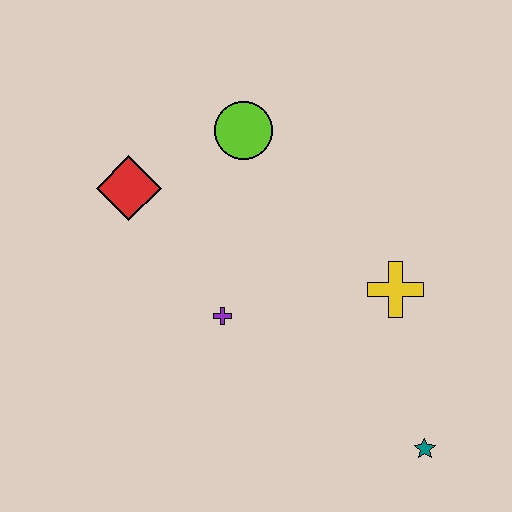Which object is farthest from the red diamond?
The teal star is farthest from the red diamond.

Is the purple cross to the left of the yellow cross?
Yes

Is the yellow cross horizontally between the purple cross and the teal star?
Yes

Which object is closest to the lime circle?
The red diamond is closest to the lime circle.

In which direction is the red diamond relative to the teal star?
The red diamond is to the left of the teal star.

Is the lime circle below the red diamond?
No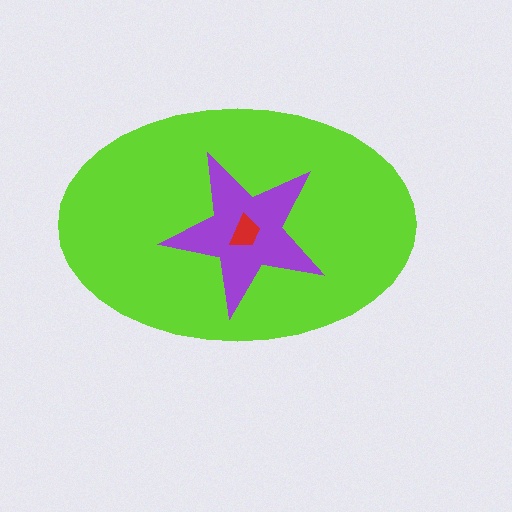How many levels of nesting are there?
3.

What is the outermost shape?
The lime ellipse.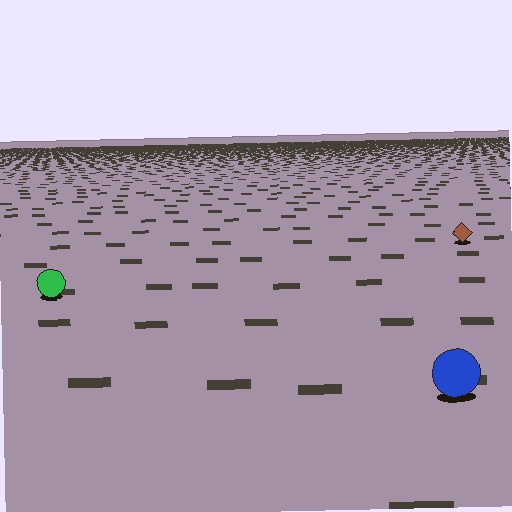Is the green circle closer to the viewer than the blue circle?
No. The blue circle is closer — you can tell from the texture gradient: the ground texture is coarser near it.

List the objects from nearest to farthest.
From nearest to farthest: the blue circle, the green circle, the brown diamond.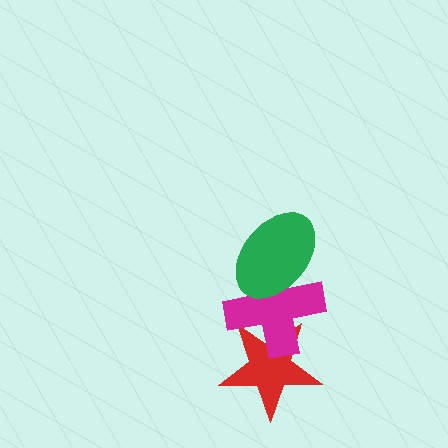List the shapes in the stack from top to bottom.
From top to bottom: the green ellipse, the magenta cross, the red star.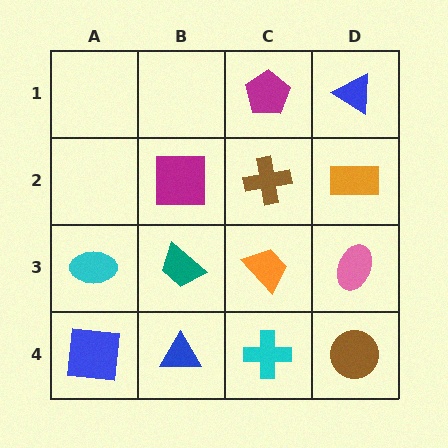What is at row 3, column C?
An orange trapezoid.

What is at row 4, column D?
A brown circle.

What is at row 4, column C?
A cyan cross.